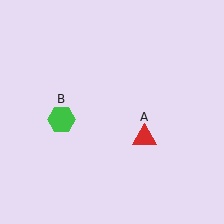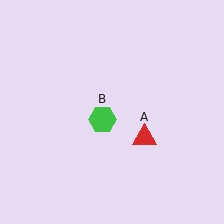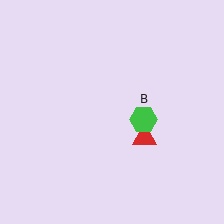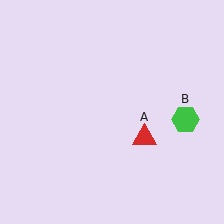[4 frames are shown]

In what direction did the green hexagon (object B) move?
The green hexagon (object B) moved right.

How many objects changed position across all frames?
1 object changed position: green hexagon (object B).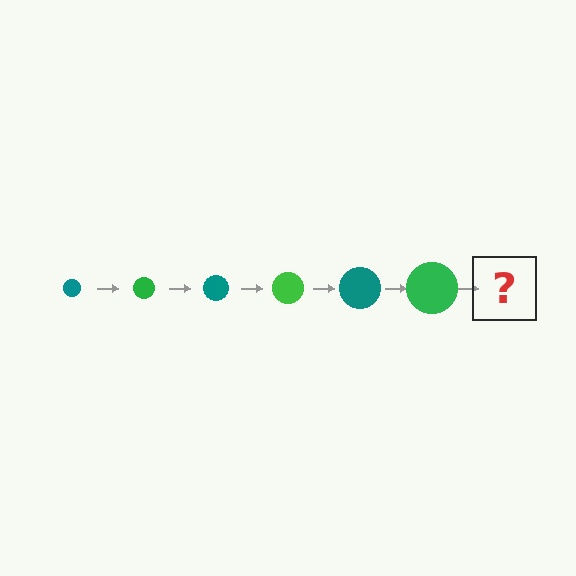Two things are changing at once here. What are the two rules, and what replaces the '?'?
The two rules are that the circle grows larger each step and the color cycles through teal and green. The '?' should be a teal circle, larger than the previous one.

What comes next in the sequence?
The next element should be a teal circle, larger than the previous one.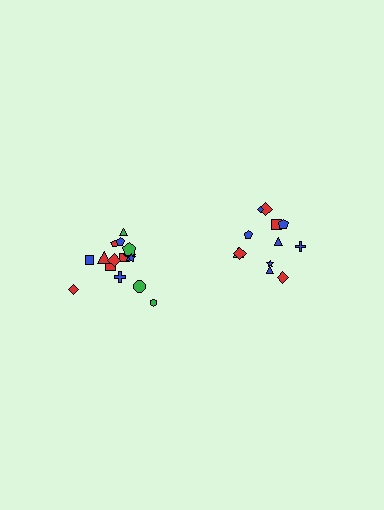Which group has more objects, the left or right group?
The left group.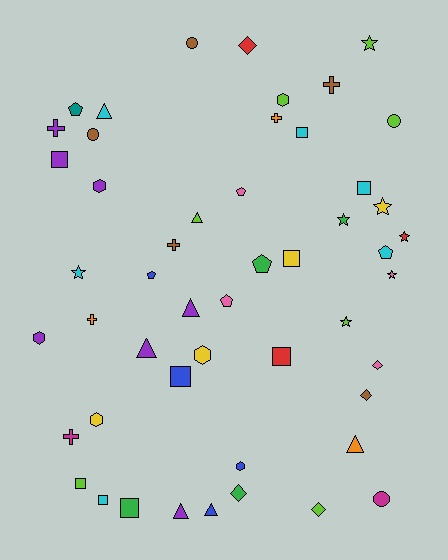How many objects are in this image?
There are 50 objects.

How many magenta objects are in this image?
There are 2 magenta objects.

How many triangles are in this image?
There are 7 triangles.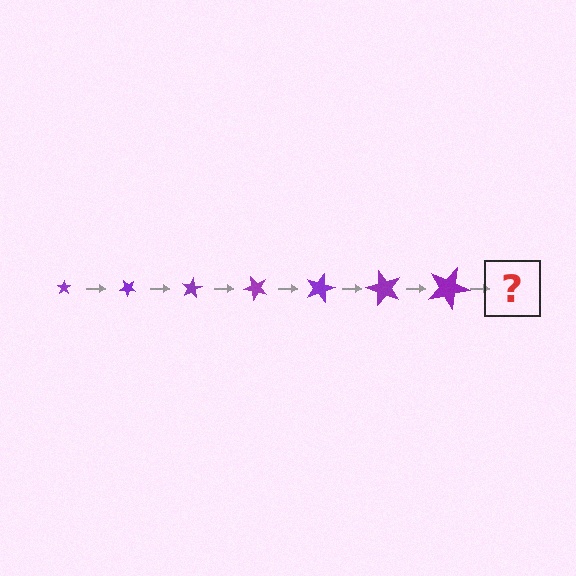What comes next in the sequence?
The next element should be a star, larger than the previous one and rotated 280 degrees from the start.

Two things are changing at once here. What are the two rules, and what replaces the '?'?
The two rules are that the star grows larger each step and it rotates 40 degrees each step. The '?' should be a star, larger than the previous one and rotated 280 degrees from the start.